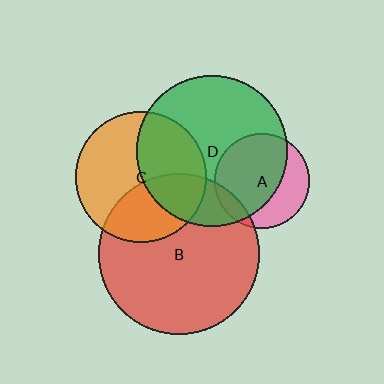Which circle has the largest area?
Circle B (red).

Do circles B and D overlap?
Yes.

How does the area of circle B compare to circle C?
Approximately 1.5 times.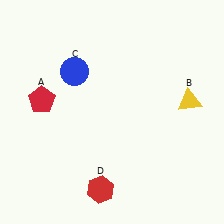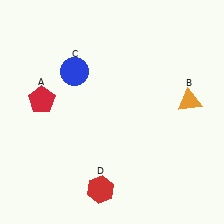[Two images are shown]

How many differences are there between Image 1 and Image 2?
There is 1 difference between the two images.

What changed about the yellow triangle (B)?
In Image 1, B is yellow. In Image 2, it changed to orange.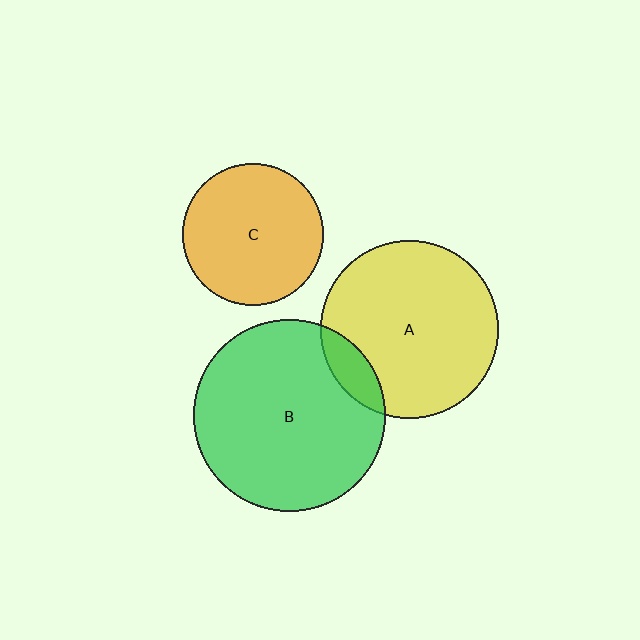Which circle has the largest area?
Circle B (green).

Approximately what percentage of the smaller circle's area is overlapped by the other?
Approximately 10%.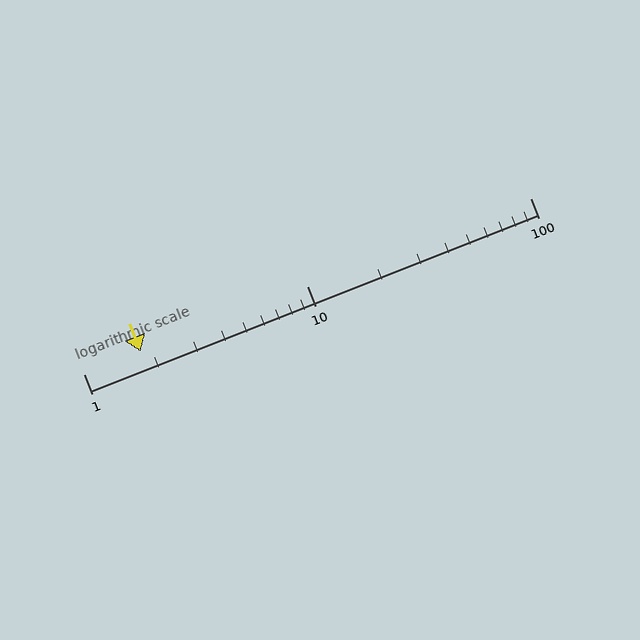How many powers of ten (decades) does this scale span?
The scale spans 2 decades, from 1 to 100.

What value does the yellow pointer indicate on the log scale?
The pointer indicates approximately 1.8.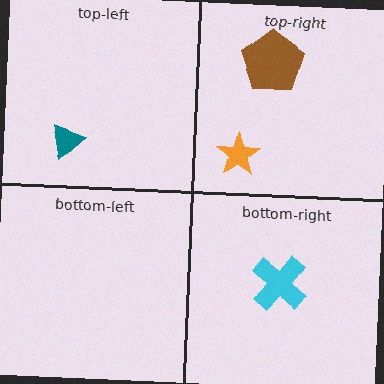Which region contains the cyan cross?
The bottom-right region.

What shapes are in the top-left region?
The teal triangle.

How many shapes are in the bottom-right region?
1.